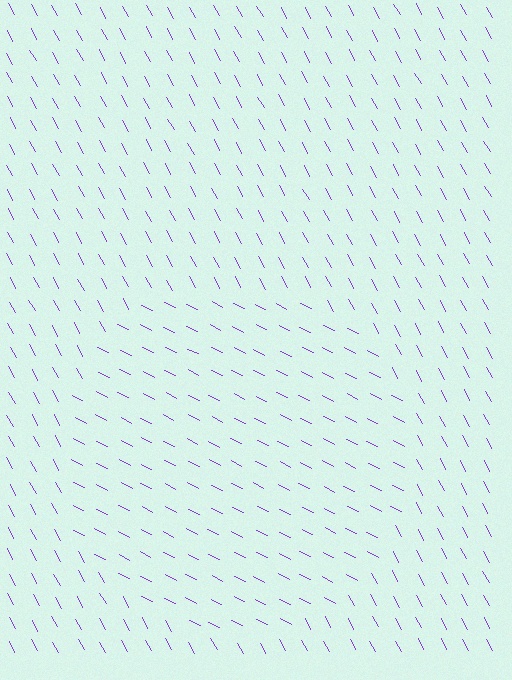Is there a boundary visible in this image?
Yes, there is a texture boundary formed by a change in line orientation.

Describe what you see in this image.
The image is filled with small purple line segments. A circle region in the image has lines oriented differently from the surrounding lines, creating a visible texture boundary.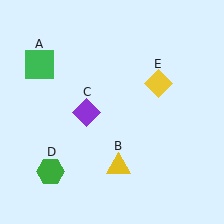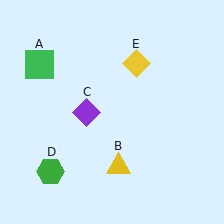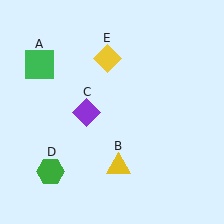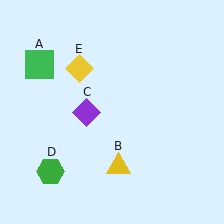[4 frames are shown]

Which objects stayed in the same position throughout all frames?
Green square (object A) and yellow triangle (object B) and purple diamond (object C) and green hexagon (object D) remained stationary.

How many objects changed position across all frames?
1 object changed position: yellow diamond (object E).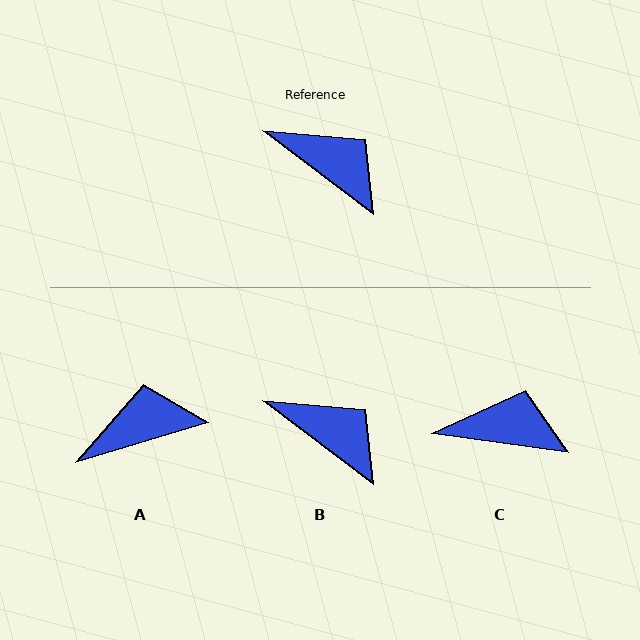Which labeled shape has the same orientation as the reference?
B.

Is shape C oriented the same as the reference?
No, it is off by about 29 degrees.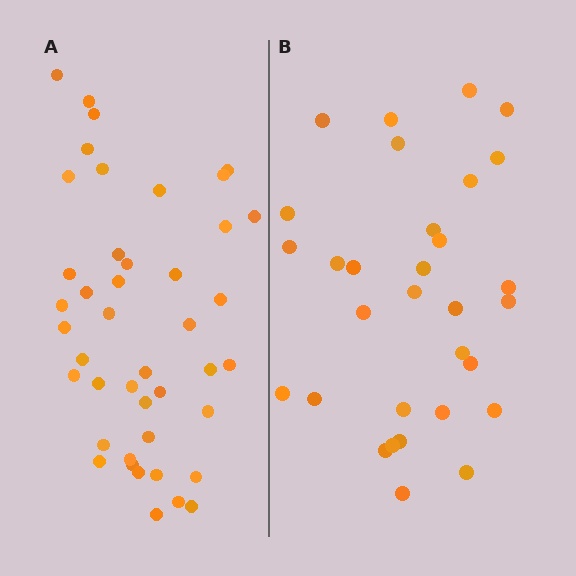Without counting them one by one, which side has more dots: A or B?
Region A (the left region) has more dots.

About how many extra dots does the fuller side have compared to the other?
Region A has roughly 12 or so more dots than region B.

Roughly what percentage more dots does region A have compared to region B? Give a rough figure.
About 40% more.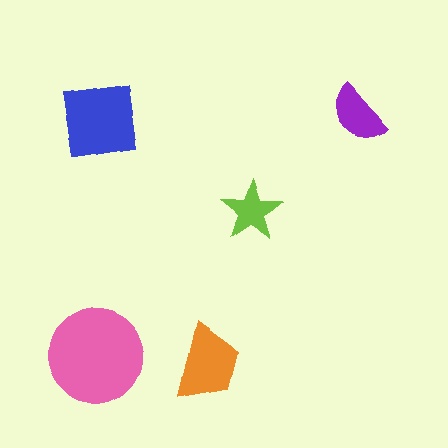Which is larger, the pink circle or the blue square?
The pink circle.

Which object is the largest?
The pink circle.